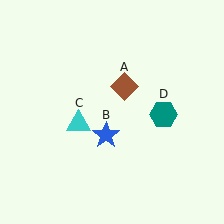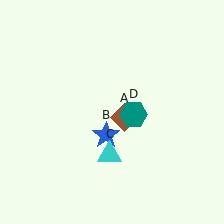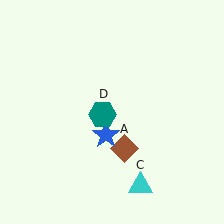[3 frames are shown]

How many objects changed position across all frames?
3 objects changed position: brown diamond (object A), cyan triangle (object C), teal hexagon (object D).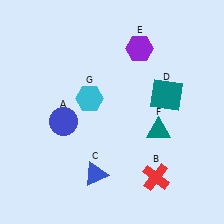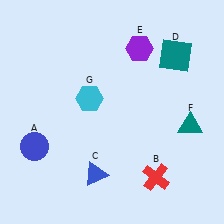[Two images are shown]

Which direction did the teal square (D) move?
The teal square (D) moved up.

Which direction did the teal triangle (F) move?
The teal triangle (F) moved right.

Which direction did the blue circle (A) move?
The blue circle (A) moved left.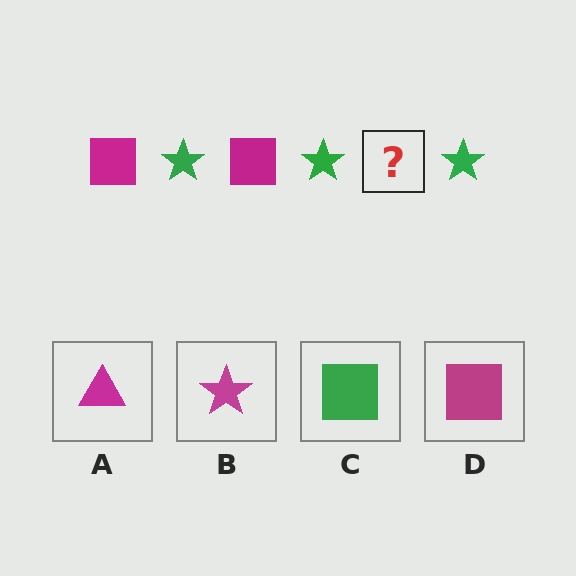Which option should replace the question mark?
Option D.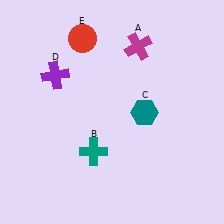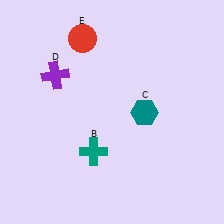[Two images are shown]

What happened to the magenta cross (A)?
The magenta cross (A) was removed in Image 2. It was in the top-right area of Image 1.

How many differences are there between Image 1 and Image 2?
There is 1 difference between the two images.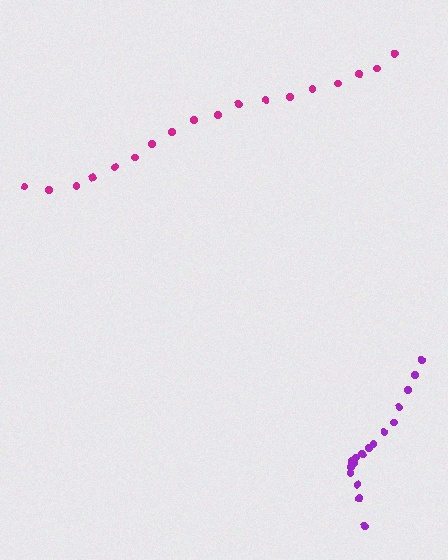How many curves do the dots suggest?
There are 2 distinct paths.